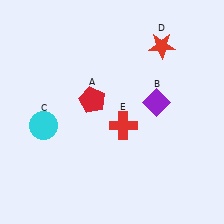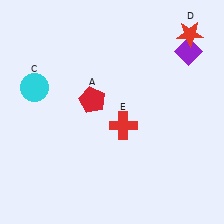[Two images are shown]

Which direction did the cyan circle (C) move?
The cyan circle (C) moved up.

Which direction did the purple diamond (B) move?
The purple diamond (B) moved up.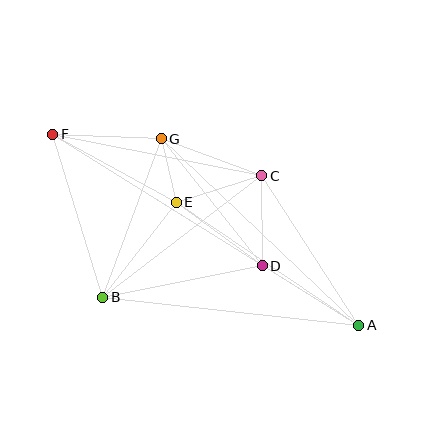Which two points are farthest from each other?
Points A and F are farthest from each other.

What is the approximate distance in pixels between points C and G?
The distance between C and G is approximately 107 pixels.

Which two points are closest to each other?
Points E and G are closest to each other.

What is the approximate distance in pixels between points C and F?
The distance between C and F is approximately 213 pixels.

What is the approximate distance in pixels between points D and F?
The distance between D and F is approximately 247 pixels.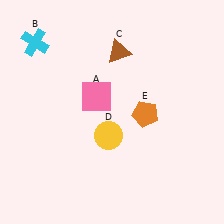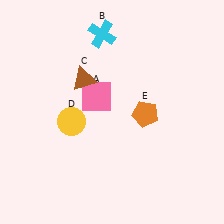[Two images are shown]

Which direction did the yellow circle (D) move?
The yellow circle (D) moved left.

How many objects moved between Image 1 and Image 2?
3 objects moved between the two images.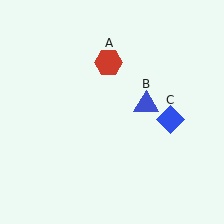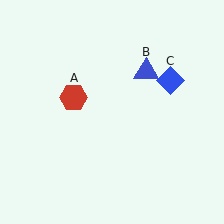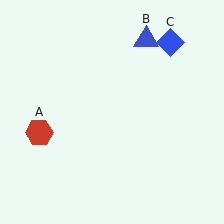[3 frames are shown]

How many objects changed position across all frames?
3 objects changed position: red hexagon (object A), blue triangle (object B), blue diamond (object C).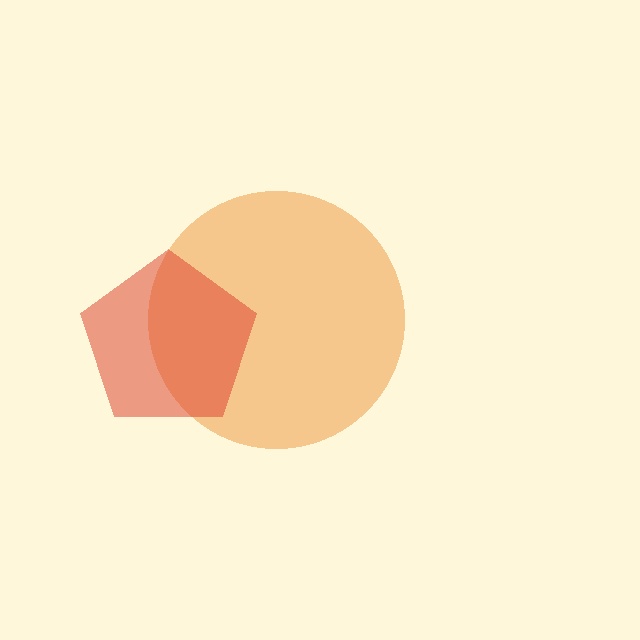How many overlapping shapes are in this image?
There are 2 overlapping shapes in the image.